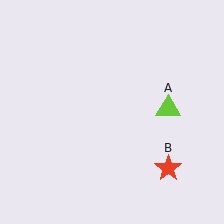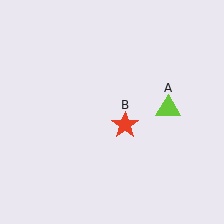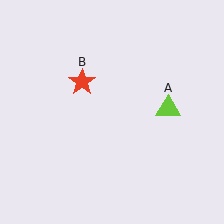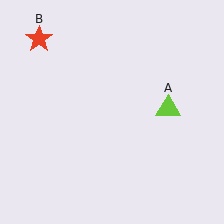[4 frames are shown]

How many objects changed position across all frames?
1 object changed position: red star (object B).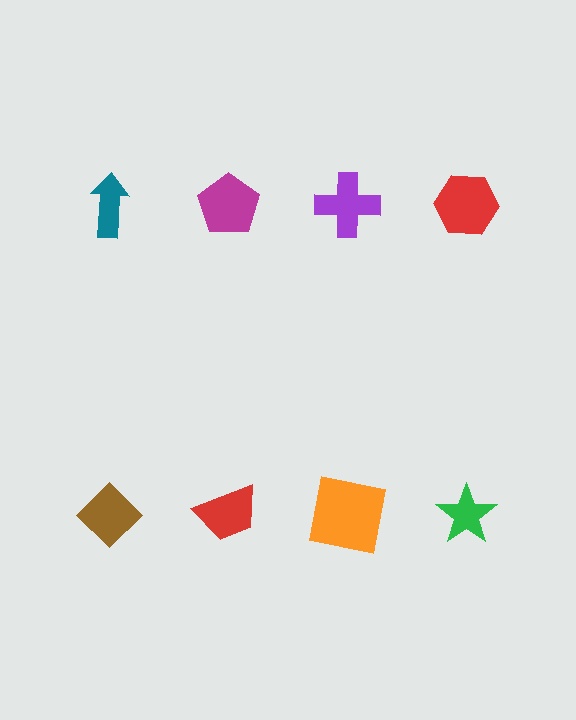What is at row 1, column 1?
A teal arrow.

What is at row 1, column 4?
A red hexagon.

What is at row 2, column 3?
An orange square.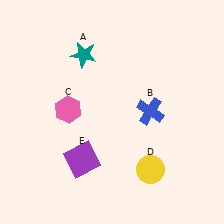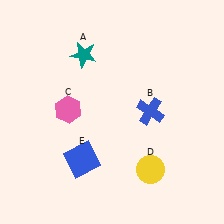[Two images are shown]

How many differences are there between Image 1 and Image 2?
There is 1 difference between the two images.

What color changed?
The square (E) changed from purple in Image 1 to blue in Image 2.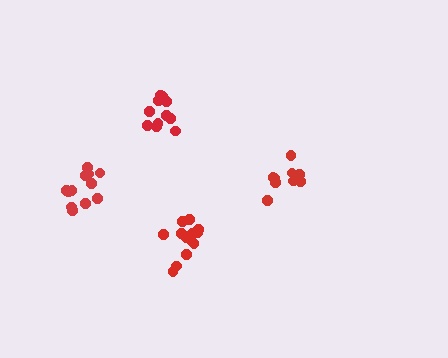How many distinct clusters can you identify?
There are 4 distinct clusters.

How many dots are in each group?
Group 1: 9 dots, Group 2: 12 dots, Group 3: 13 dots, Group 4: 11 dots (45 total).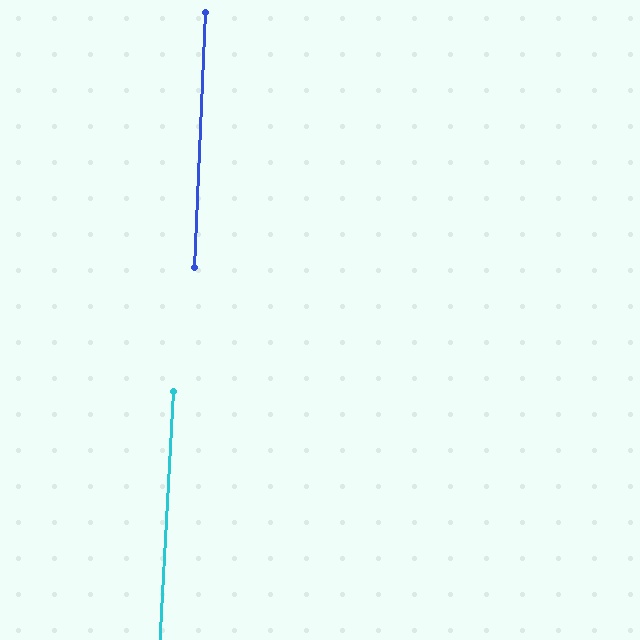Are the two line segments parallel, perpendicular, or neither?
Parallel — their directions differ by only 0.7°.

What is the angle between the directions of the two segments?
Approximately 1 degree.